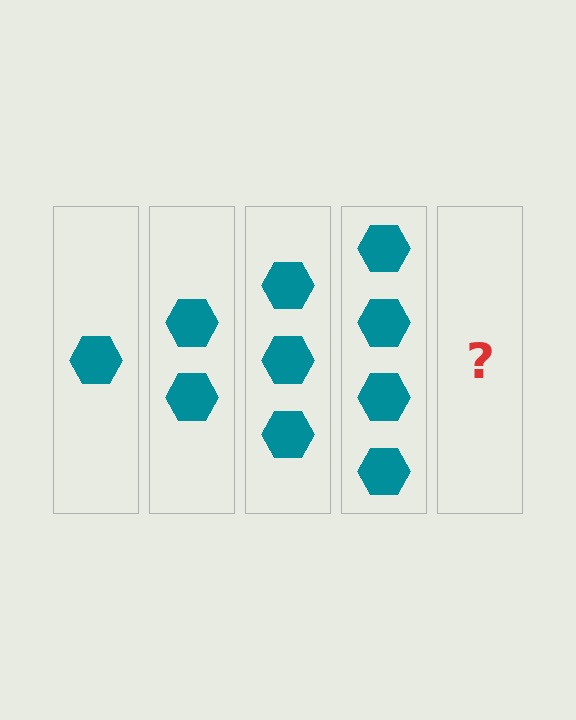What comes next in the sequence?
The next element should be 5 hexagons.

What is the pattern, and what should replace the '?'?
The pattern is that each step adds one more hexagon. The '?' should be 5 hexagons.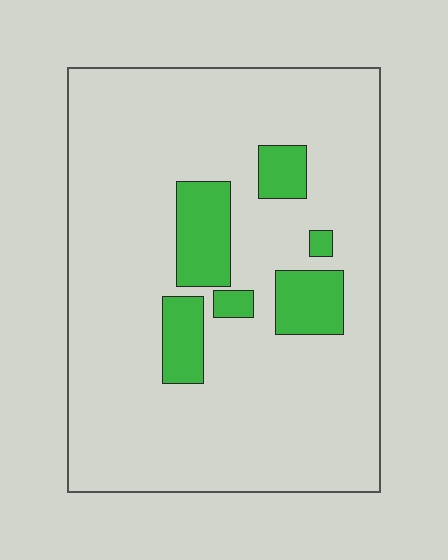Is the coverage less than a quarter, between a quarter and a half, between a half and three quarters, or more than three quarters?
Less than a quarter.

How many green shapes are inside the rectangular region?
6.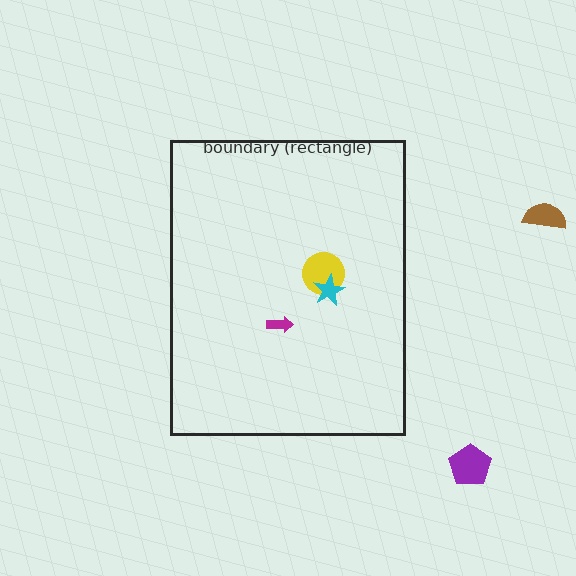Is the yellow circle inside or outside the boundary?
Inside.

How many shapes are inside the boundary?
3 inside, 2 outside.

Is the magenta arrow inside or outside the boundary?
Inside.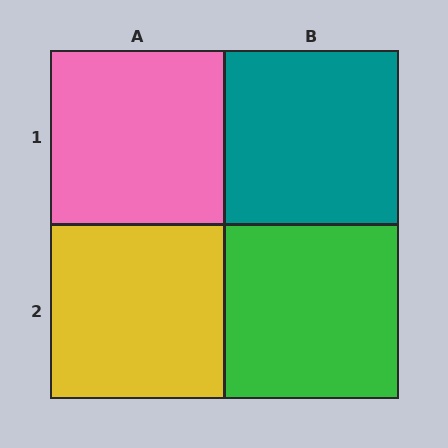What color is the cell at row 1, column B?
Teal.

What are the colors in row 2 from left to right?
Yellow, green.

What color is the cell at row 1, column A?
Pink.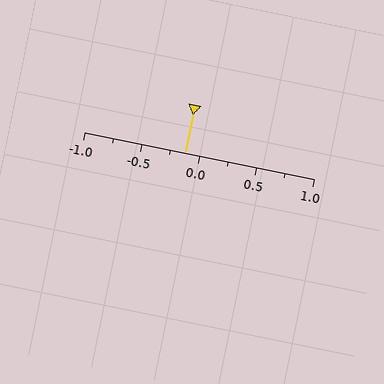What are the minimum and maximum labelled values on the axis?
The axis runs from -1.0 to 1.0.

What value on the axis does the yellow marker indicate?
The marker indicates approximately -0.12.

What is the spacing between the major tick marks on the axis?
The major ticks are spaced 0.5 apart.